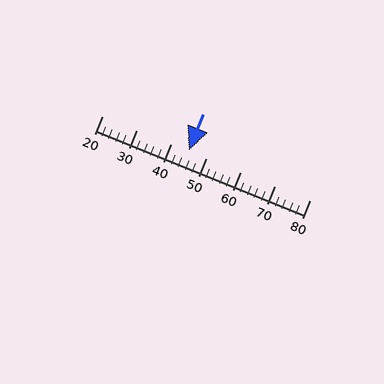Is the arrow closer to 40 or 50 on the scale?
The arrow is closer to 50.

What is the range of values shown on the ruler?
The ruler shows values from 20 to 80.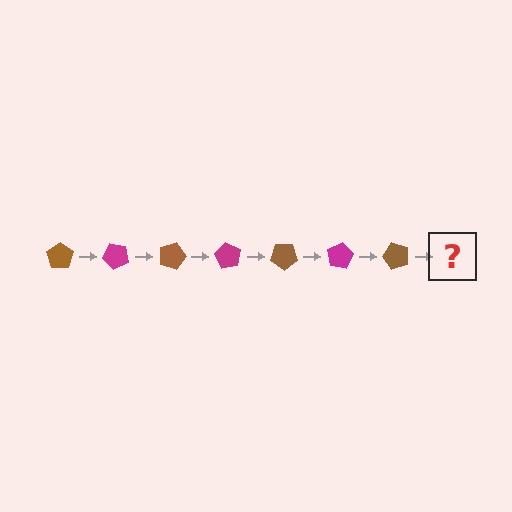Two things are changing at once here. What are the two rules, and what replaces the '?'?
The two rules are that it rotates 45 degrees each step and the color cycles through brown and magenta. The '?' should be a magenta pentagon, rotated 315 degrees from the start.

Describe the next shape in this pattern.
It should be a magenta pentagon, rotated 315 degrees from the start.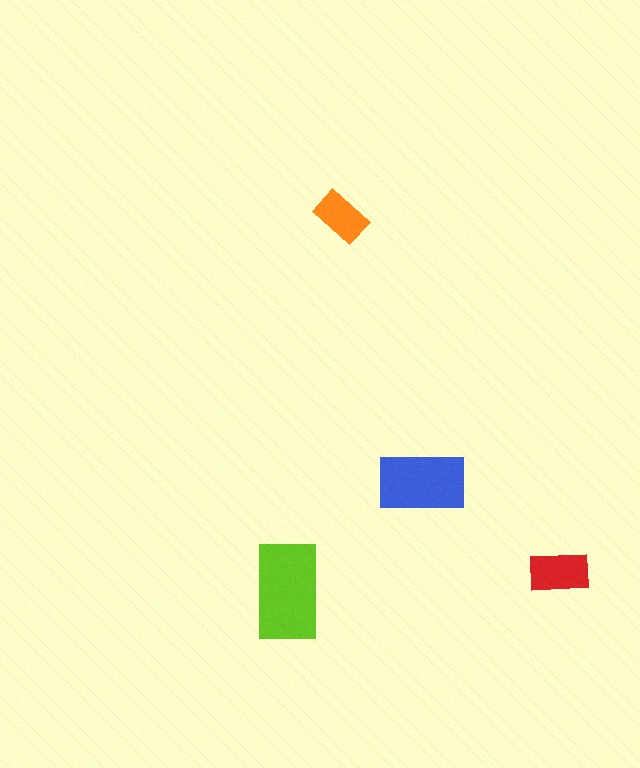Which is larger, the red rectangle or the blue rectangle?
The blue one.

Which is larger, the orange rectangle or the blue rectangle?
The blue one.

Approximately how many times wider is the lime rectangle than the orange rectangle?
About 2 times wider.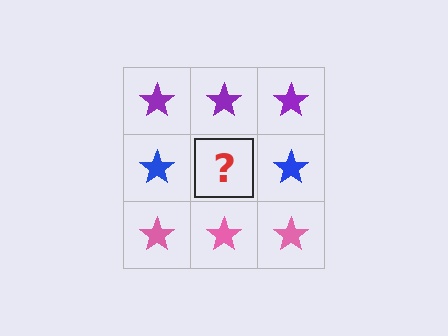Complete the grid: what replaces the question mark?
The question mark should be replaced with a blue star.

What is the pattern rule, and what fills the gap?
The rule is that each row has a consistent color. The gap should be filled with a blue star.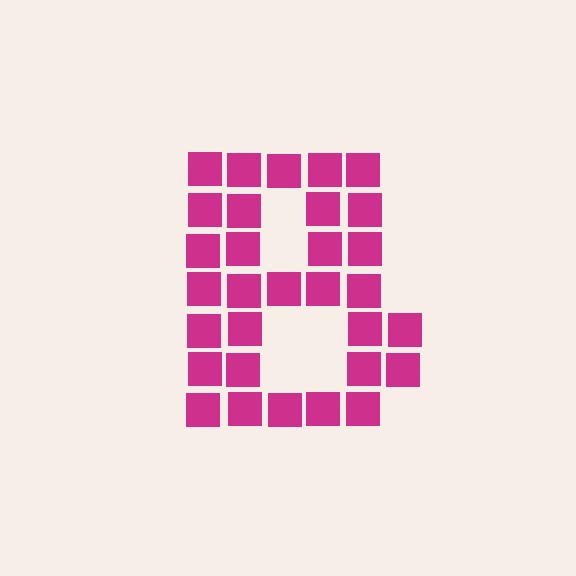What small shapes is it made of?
It is made of small squares.